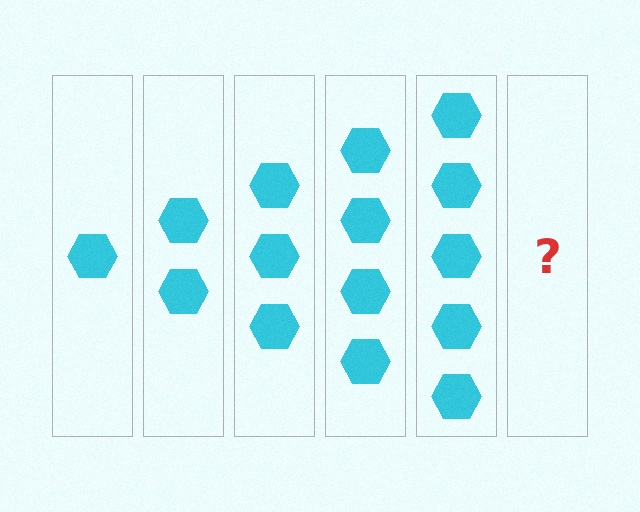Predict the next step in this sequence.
The next step is 6 hexagons.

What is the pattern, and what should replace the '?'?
The pattern is that each step adds one more hexagon. The '?' should be 6 hexagons.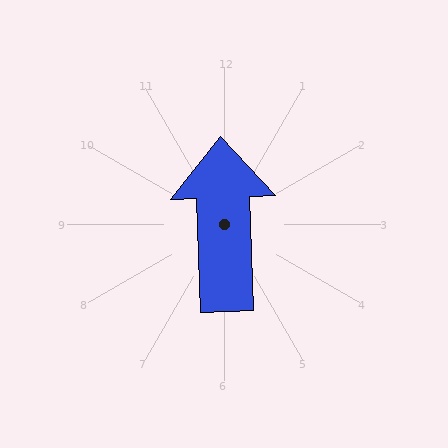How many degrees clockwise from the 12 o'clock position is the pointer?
Approximately 358 degrees.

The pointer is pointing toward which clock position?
Roughly 12 o'clock.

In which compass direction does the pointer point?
North.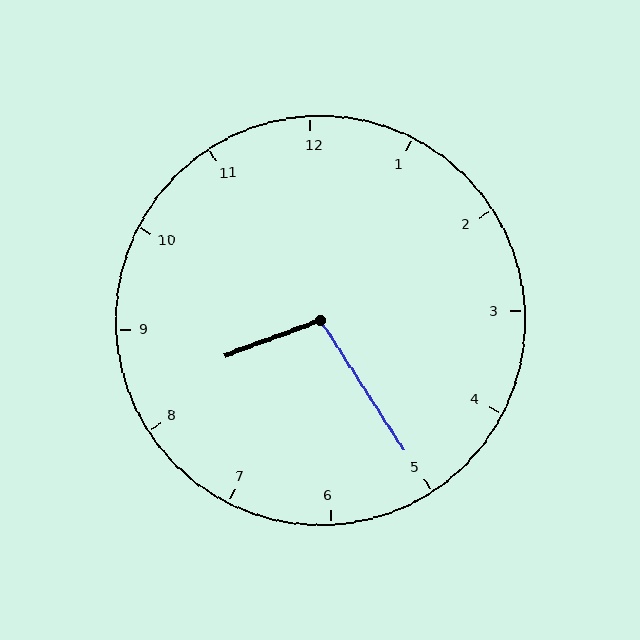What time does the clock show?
8:25.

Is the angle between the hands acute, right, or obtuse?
It is obtuse.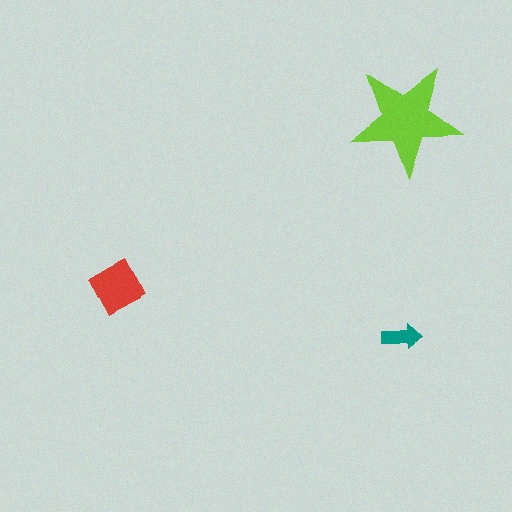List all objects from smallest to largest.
The teal arrow, the red square, the lime star.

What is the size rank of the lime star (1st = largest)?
1st.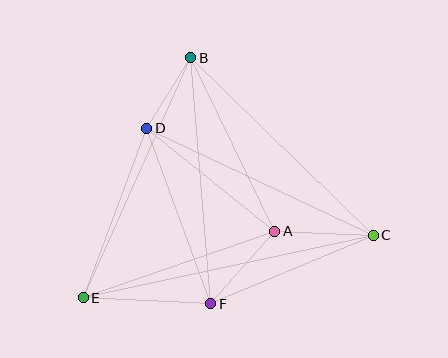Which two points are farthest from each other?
Points C and E are farthest from each other.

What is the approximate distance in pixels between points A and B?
The distance between A and B is approximately 193 pixels.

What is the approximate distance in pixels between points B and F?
The distance between B and F is approximately 247 pixels.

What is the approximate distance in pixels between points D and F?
The distance between D and F is approximately 186 pixels.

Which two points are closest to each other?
Points B and D are closest to each other.